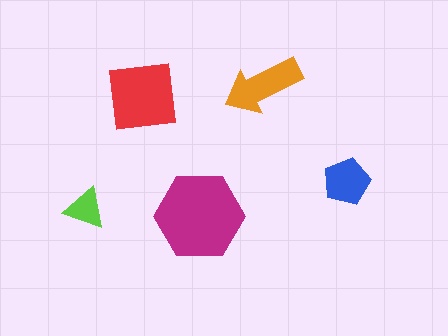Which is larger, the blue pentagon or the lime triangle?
The blue pentagon.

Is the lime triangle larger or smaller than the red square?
Smaller.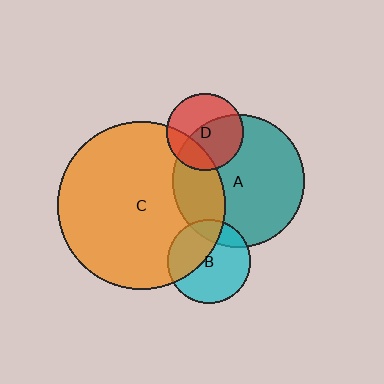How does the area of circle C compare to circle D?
Approximately 4.8 times.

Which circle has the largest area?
Circle C (orange).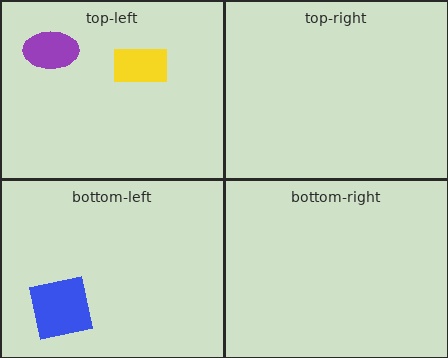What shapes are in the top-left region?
The yellow rectangle, the purple ellipse.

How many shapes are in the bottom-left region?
1.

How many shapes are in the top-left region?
2.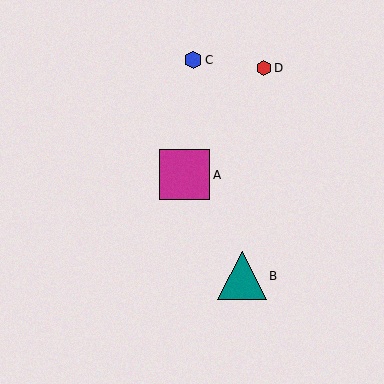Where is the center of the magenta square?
The center of the magenta square is at (184, 175).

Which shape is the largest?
The magenta square (labeled A) is the largest.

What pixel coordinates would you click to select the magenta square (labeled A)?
Click at (184, 175) to select the magenta square A.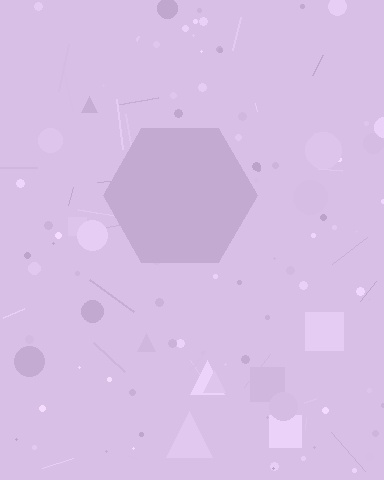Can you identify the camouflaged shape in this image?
The camouflaged shape is a hexagon.